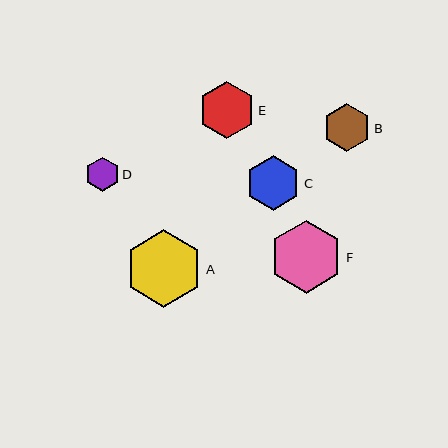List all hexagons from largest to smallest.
From largest to smallest: A, F, E, C, B, D.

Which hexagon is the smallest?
Hexagon D is the smallest with a size of approximately 34 pixels.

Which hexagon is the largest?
Hexagon A is the largest with a size of approximately 77 pixels.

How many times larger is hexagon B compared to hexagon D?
Hexagon B is approximately 1.4 times the size of hexagon D.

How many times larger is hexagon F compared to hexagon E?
Hexagon F is approximately 1.3 times the size of hexagon E.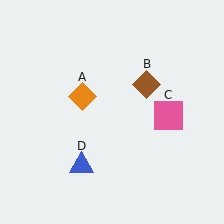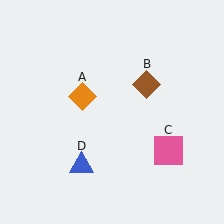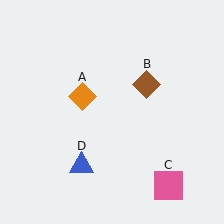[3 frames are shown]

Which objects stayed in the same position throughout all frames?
Orange diamond (object A) and brown diamond (object B) and blue triangle (object D) remained stationary.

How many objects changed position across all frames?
1 object changed position: pink square (object C).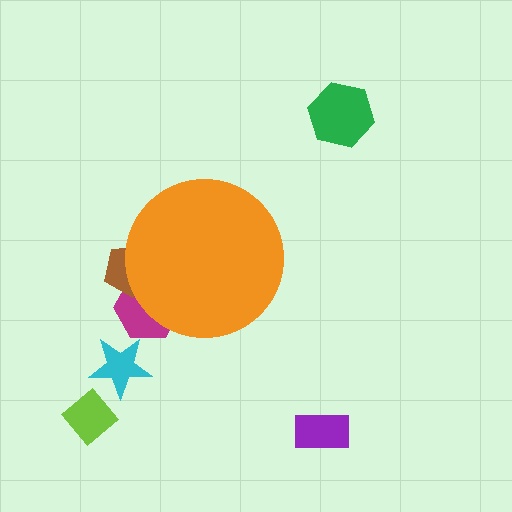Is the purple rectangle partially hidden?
No, the purple rectangle is fully visible.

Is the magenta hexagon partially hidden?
Yes, the magenta hexagon is partially hidden behind the orange circle.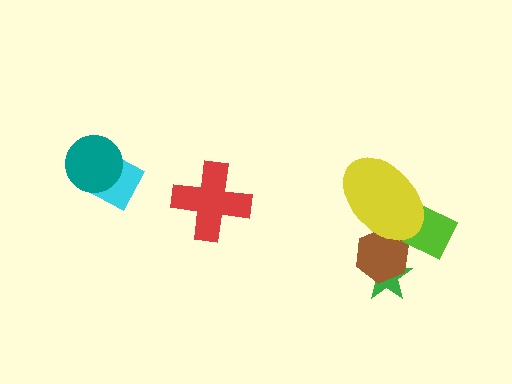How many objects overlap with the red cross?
0 objects overlap with the red cross.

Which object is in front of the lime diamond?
The yellow ellipse is in front of the lime diamond.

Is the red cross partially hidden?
No, no other shape covers it.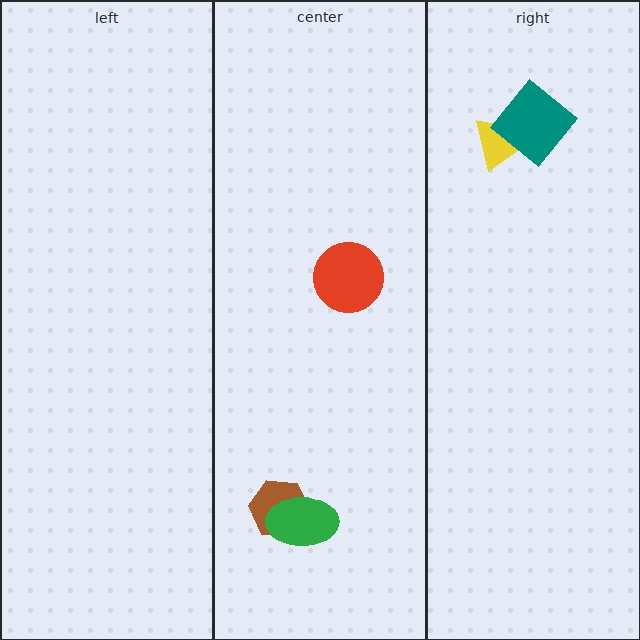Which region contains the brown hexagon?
The center region.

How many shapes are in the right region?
2.